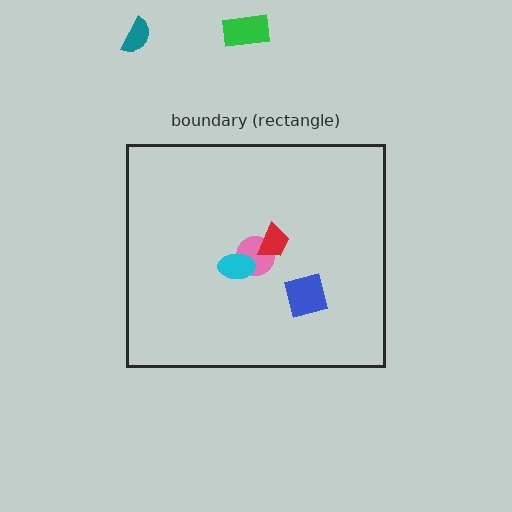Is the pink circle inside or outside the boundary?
Inside.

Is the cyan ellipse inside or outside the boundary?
Inside.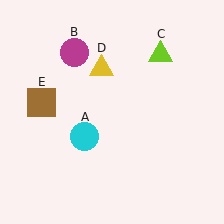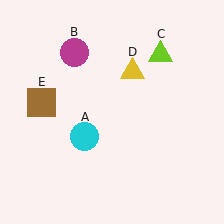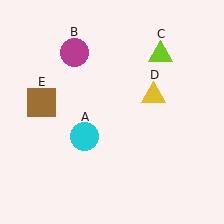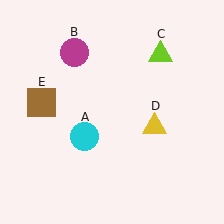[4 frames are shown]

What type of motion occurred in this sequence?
The yellow triangle (object D) rotated clockwise around the center of the scene.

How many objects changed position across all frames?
1 object changed position: yellow triangle (object D).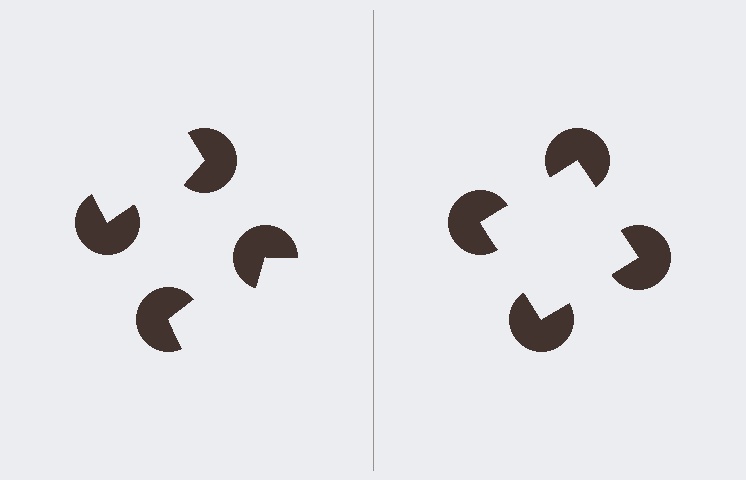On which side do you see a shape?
An illusory square appears on the right side. On the left side the wedge cuts are rotated, so no coherent shape forms.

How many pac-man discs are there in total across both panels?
8 — 4 on each side.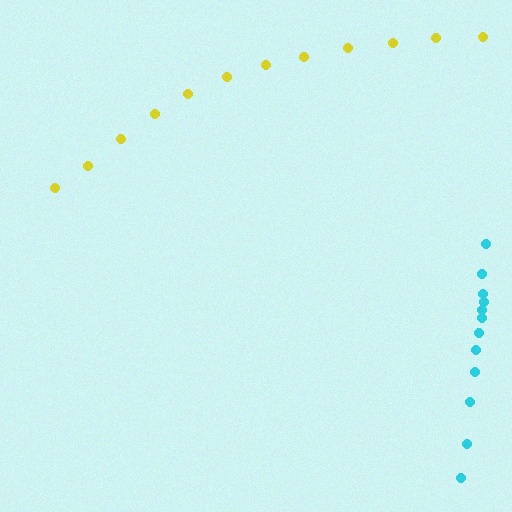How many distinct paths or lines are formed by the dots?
There are 2 distinct paths.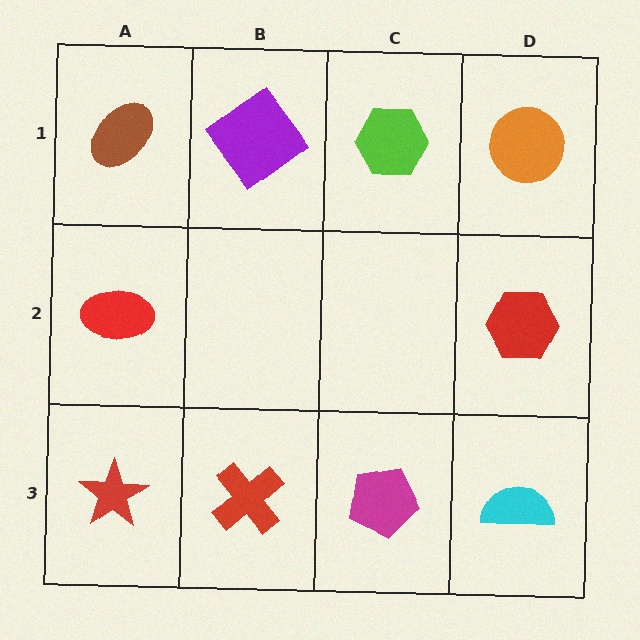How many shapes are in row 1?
4 shapes.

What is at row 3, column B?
A red cross.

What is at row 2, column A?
A red ellipse.